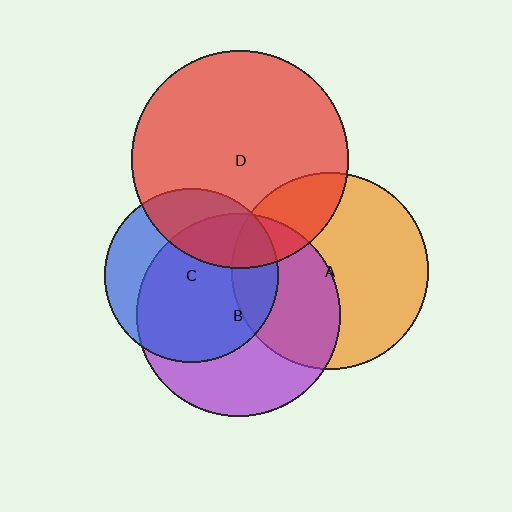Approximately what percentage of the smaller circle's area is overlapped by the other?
Approximately 70%.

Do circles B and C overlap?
Yes.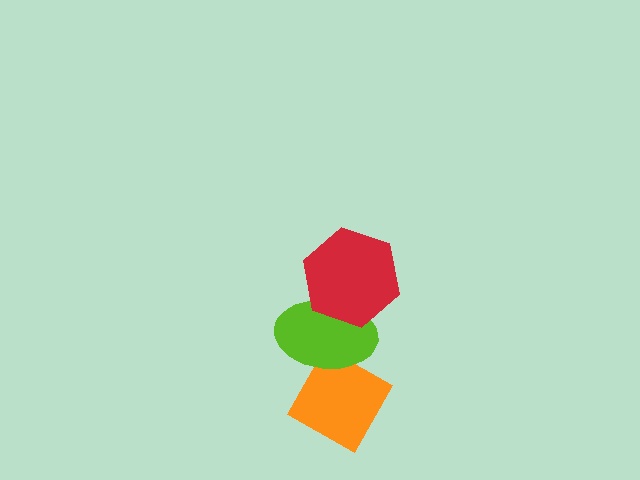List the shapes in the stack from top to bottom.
From top to bottom: the red hexagon, the lime ellipse, the orange diamond.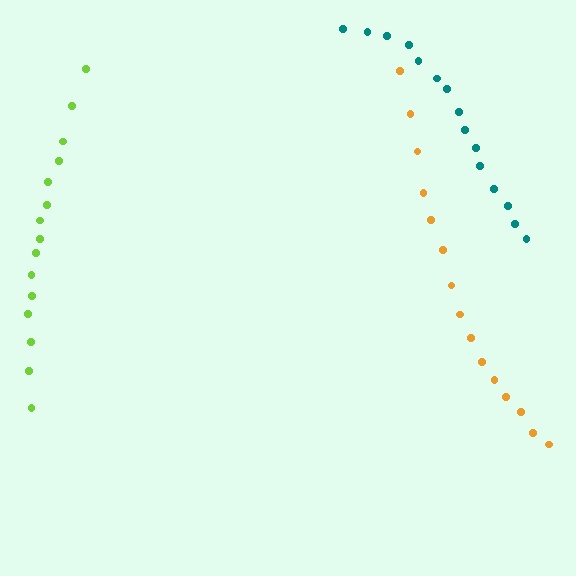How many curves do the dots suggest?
There are 3 distinct paths.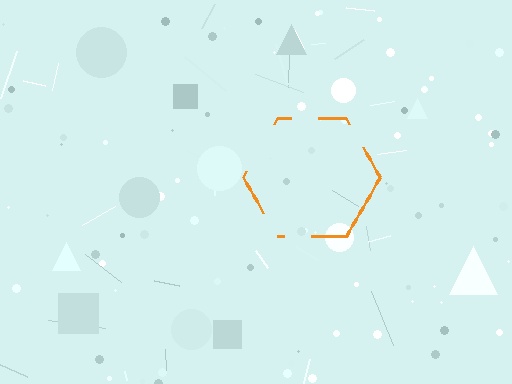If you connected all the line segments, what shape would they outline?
They would outline a hexagon.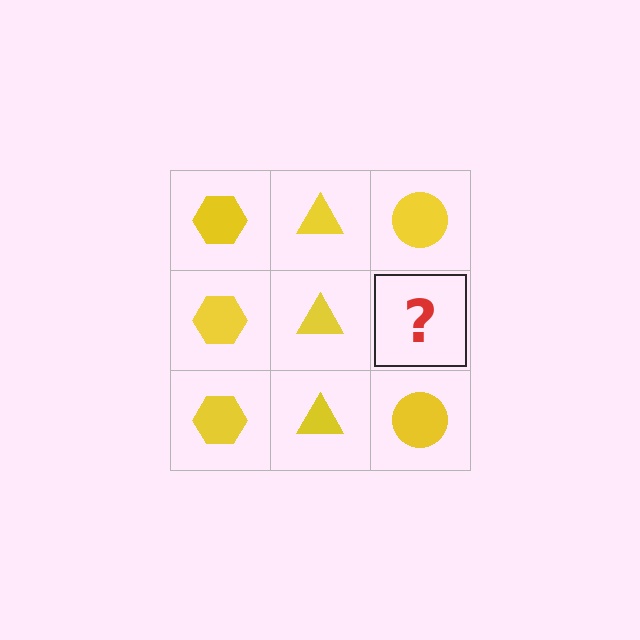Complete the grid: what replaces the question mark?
The question mark should be replaced with a yellow circle.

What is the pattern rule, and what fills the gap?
The rule is that each column has a consistent shape. The gap should be filled with a yellow circle.